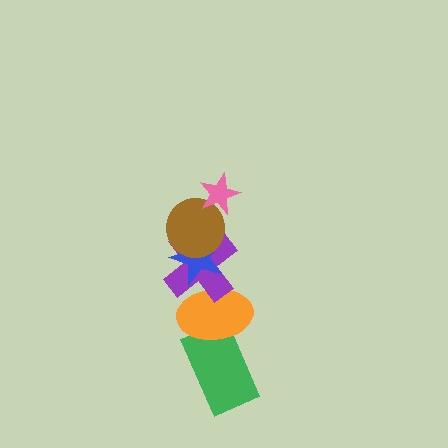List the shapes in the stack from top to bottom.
From top to bottom: the pink star, the brown circle, the blue star, the purple cross, the orange ellipse, the green rectangle.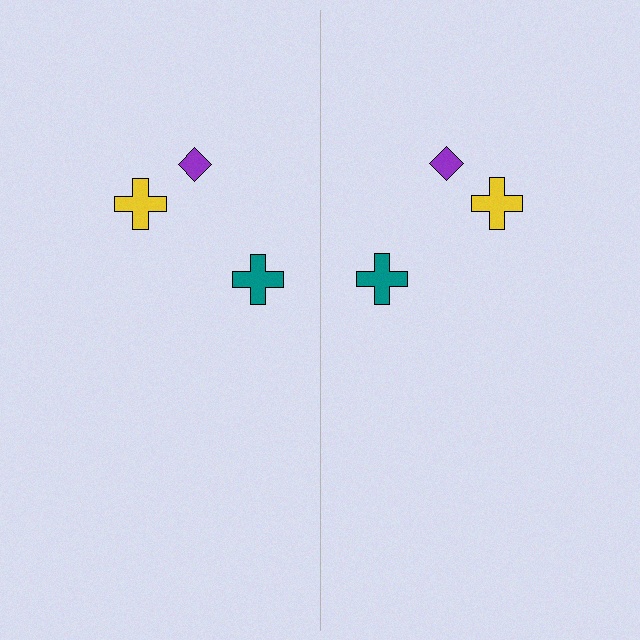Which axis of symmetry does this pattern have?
The pattern has a vertical axis of symmetry running through the center of the image.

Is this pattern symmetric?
Yes, this pattern has bilateral (reflection) symmetry.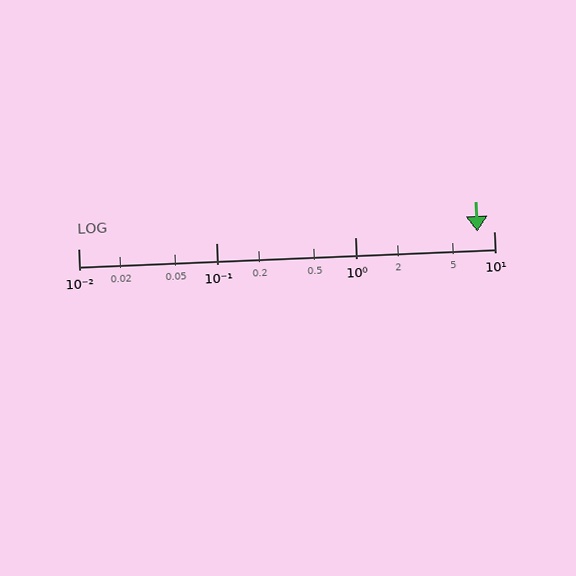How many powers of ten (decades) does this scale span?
The scale spans 3 decades, from 0.01 to 10.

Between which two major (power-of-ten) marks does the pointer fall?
The pointer is between 1 and 10.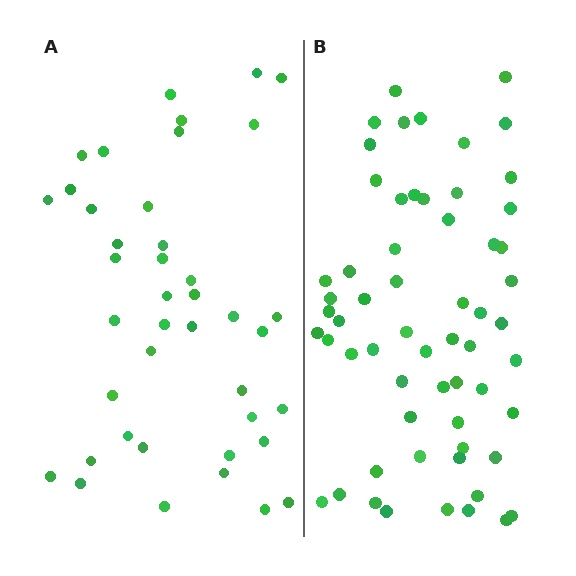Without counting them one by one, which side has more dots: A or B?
Region B (the right region) has more dots.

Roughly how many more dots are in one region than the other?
Region B has approximately 20 more dots than region A.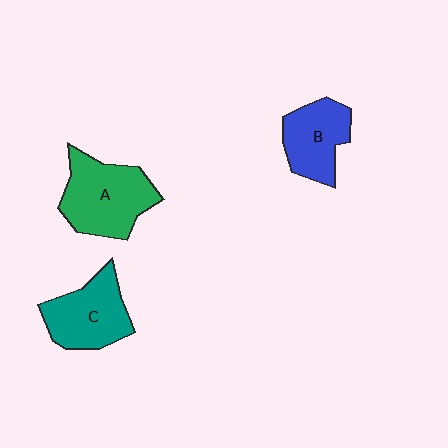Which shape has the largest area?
Shape A (green).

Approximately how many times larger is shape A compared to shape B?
Approximately 1.4 times.